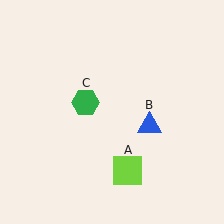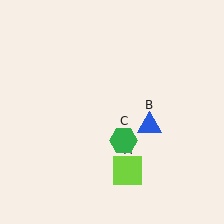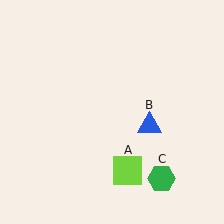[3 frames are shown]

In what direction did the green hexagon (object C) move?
The green hexagon (object C) moved down and to the right.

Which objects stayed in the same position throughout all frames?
Lime square (object A) and blue triangle (object B) remained stationary.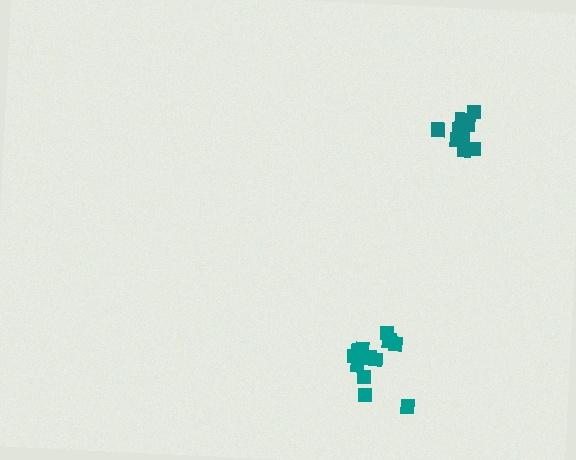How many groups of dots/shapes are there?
There are 2 groups.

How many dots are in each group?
Group 1: 9 dots, Group 2: 12 dots (21 total).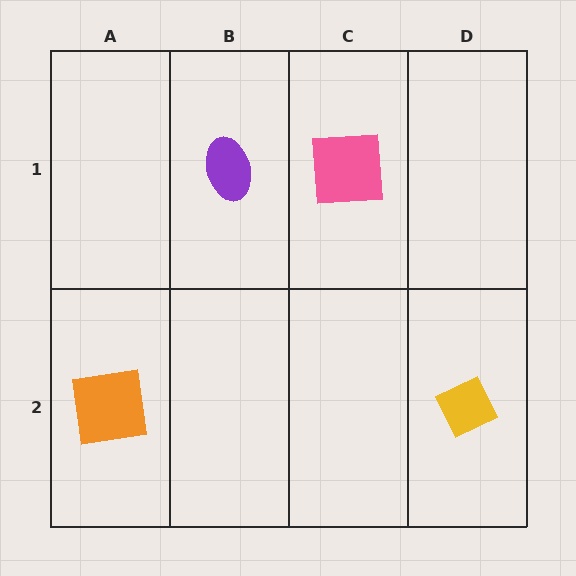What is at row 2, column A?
An orange square.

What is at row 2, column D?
A yellow diamond.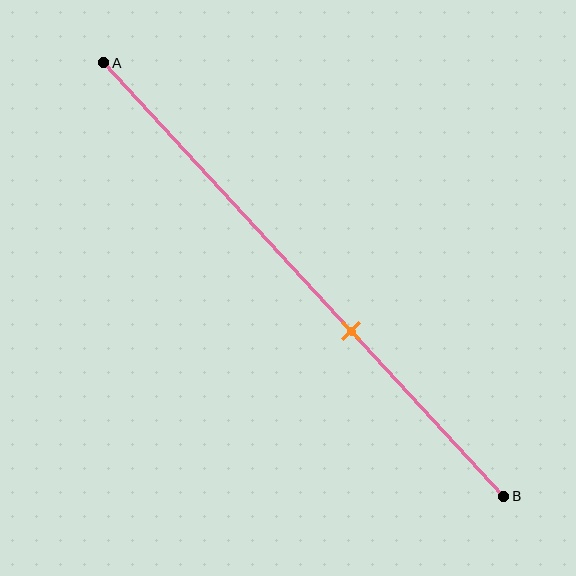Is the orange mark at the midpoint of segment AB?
No, the mark is at about 60% from A, not at the 50% midpoint.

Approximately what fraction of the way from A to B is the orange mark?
The orange mark is approximately 60% of the way from A to B.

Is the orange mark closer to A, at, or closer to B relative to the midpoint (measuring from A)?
The orange mark is closer to point B than the midpoint of segment AB.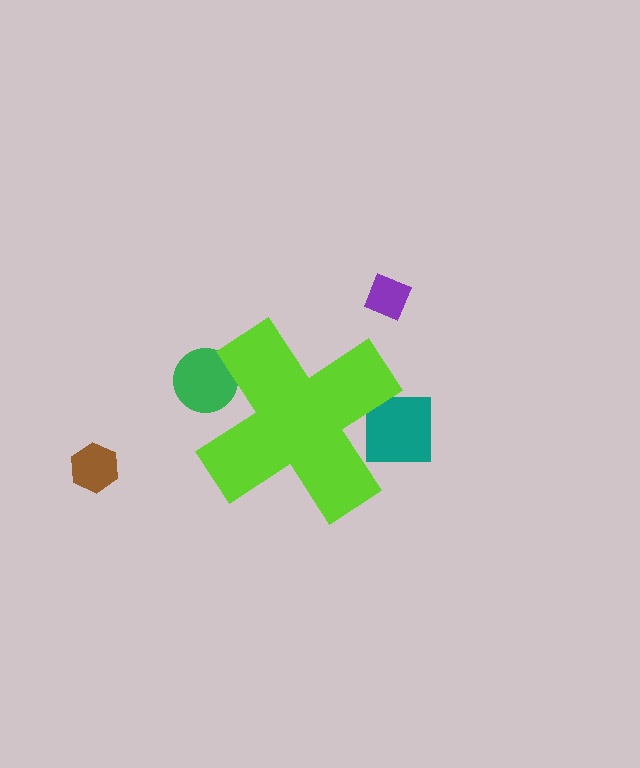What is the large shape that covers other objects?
A lime cross.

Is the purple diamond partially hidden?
No, the purple diamond is fully visible.